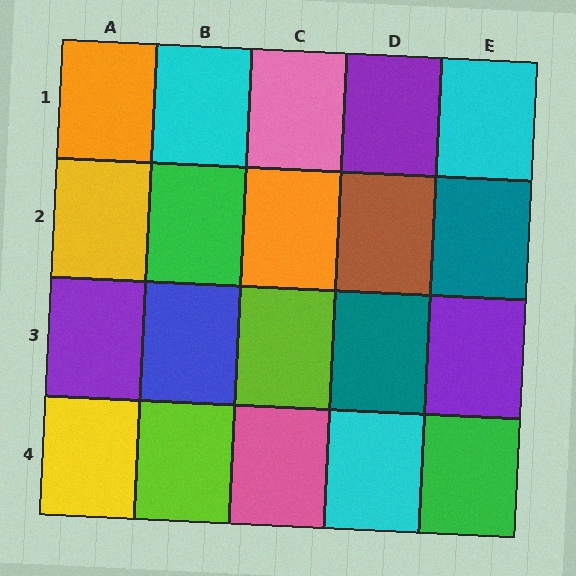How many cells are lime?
2 cells are lime.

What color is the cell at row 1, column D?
Purple.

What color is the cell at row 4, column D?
Cyan.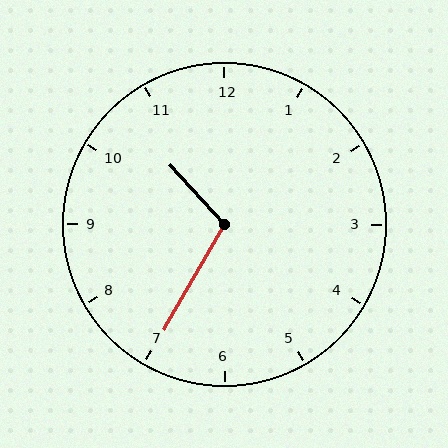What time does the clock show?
10:35.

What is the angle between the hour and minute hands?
Approximately 108 degrees.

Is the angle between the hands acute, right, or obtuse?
It is obtuse.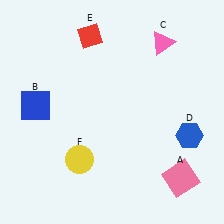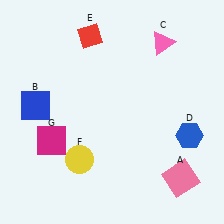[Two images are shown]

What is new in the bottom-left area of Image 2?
A magenta square (G) was added in the bottom-left area of Image 2.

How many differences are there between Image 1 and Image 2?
There is 1 difference between the two images.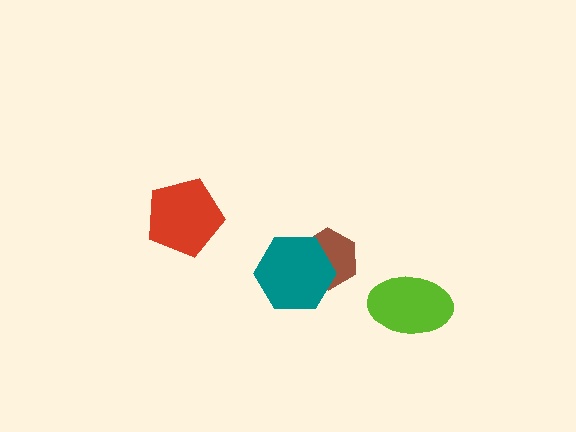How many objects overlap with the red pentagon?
0 objects overlap with the red pentagon.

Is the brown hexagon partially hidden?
Yes, it is partially covered by another shape.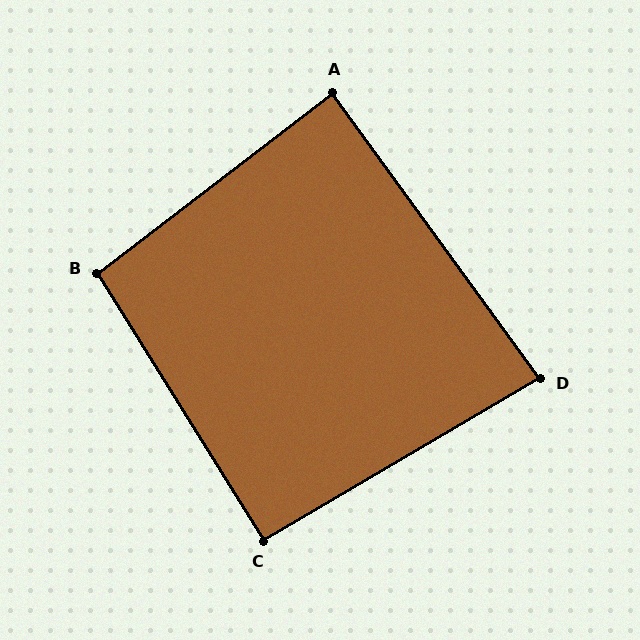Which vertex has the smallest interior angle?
D, at approximately 84 degrees.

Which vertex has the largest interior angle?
B, at approximately 96 degrees.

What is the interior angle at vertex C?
Approximately 92 degrees (approximately right).